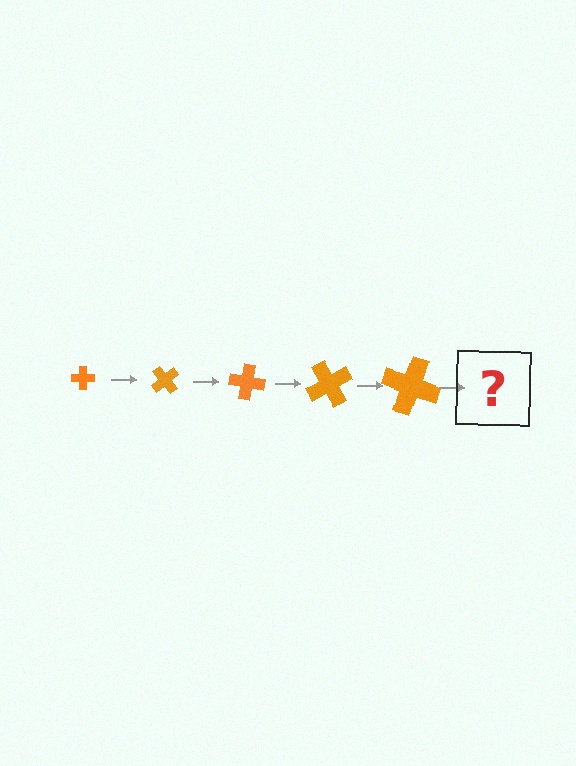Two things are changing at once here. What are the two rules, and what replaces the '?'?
The two rules are that the cross grows larger each step and it rotates 50 degrees each step. The '?' should be a cross, larger than the previous one and rotated 250 degrees from the start.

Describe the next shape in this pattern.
It should be a cross, larger than the previous one and rotated 250 degrees from the start.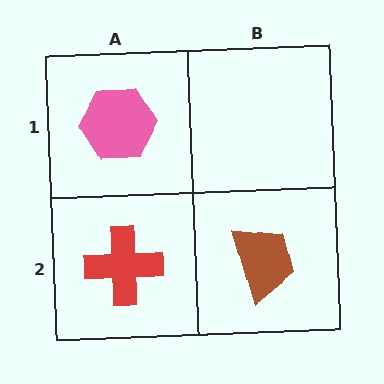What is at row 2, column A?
A red cross.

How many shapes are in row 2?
2 shapes.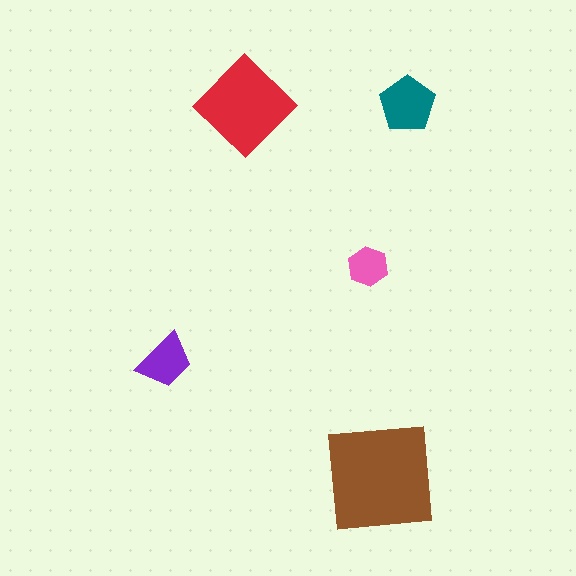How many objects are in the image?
There are 5 objects in the image.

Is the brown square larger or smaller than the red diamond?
Larger.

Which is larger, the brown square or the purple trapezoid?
The brown square.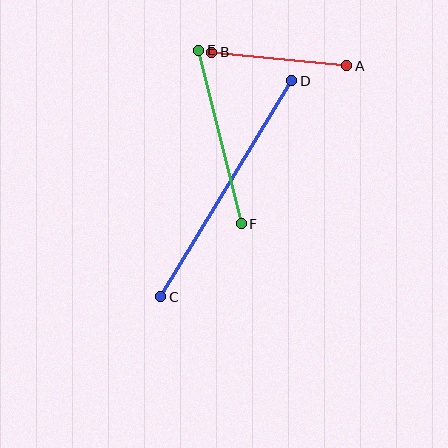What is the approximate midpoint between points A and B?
The midpoint is at approximately (279, 59) pixels.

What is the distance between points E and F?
The distance is approximately 179 pixels.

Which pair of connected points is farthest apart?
Points C and D are farthest apart.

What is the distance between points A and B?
The distance is approximately 136 pixels.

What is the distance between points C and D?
The distance is approximately 253 pixels.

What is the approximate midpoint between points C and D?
The midpoint is at approximately (226, 189) pixels.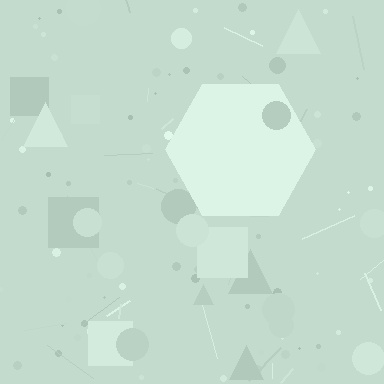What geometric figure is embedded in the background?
A hexagon is embedded in the background.